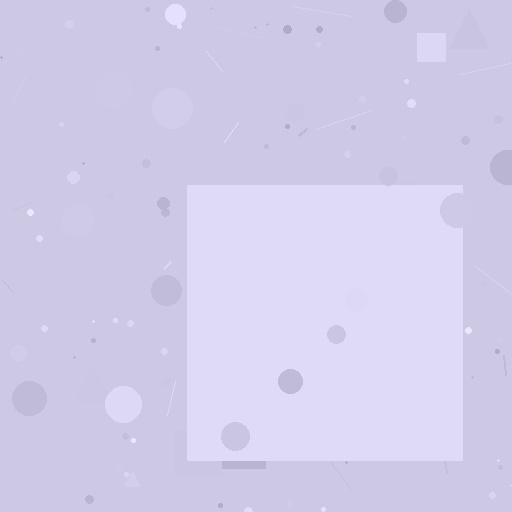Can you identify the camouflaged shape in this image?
The camouflaged shape is a square.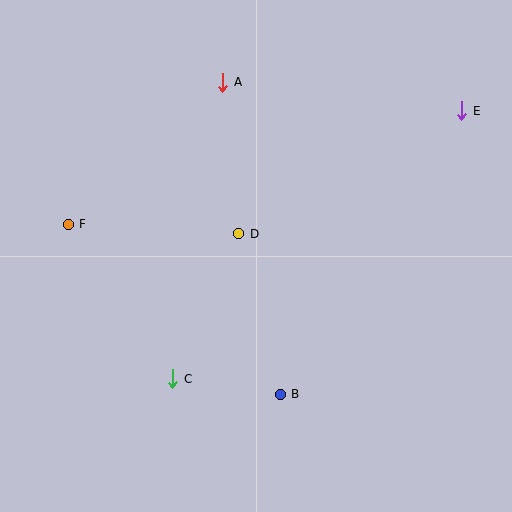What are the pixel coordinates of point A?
Point A is at (223, 82).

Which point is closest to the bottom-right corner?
Point B is closest to the bottom-right corner.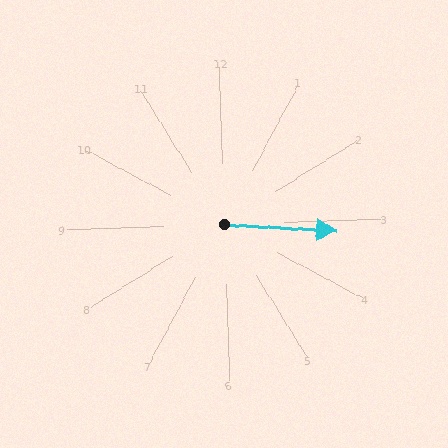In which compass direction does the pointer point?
East.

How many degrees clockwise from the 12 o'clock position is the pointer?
Approximately 95 degrees.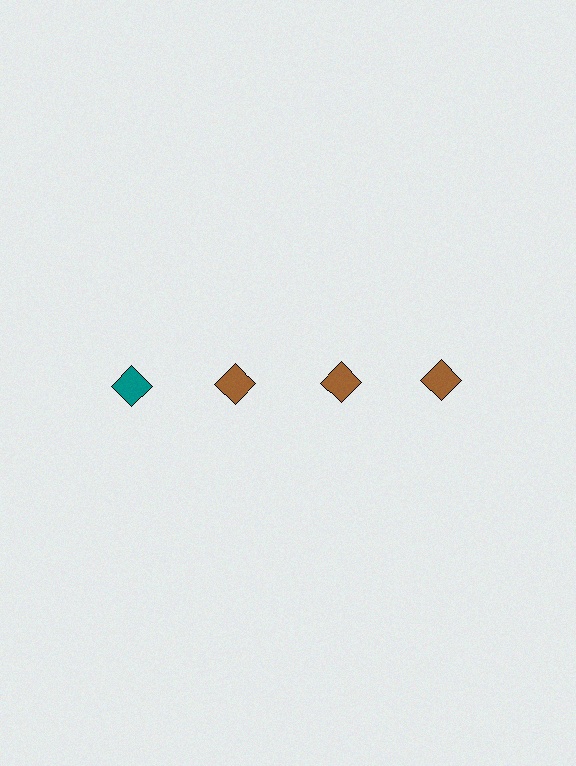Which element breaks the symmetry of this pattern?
The teal diamond in the top row, leftmost column breaks the symmetry. All other shapes are brown diamonds.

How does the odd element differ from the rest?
It has a different color: teal instead of brown.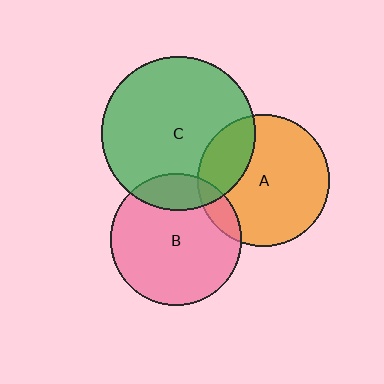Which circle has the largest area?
Circle C (green).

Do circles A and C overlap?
Yes.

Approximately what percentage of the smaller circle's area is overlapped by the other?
Approximately 25%.